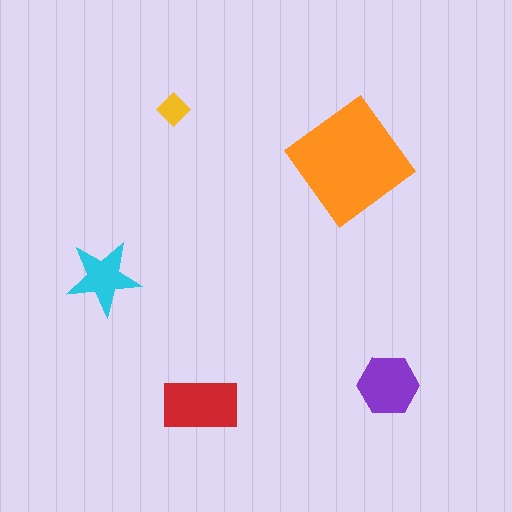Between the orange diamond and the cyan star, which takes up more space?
The orange diamond.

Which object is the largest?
The orange diamond.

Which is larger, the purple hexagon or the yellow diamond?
The purple hexagon.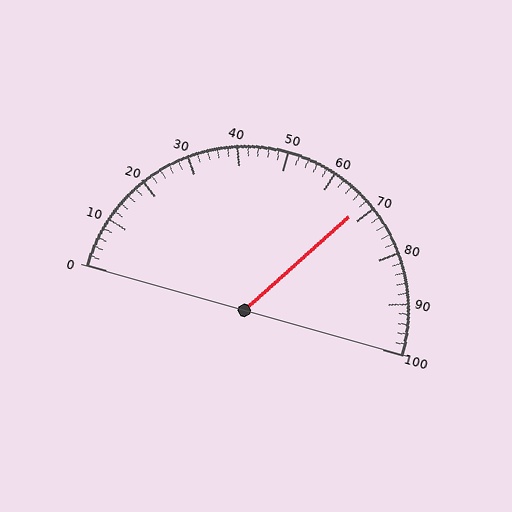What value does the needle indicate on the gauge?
The needle indicates approximately 68.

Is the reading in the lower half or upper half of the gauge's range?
The reading is in the upper half of the range (0 to 100).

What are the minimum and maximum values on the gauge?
The gauge ranges from 0 to 100.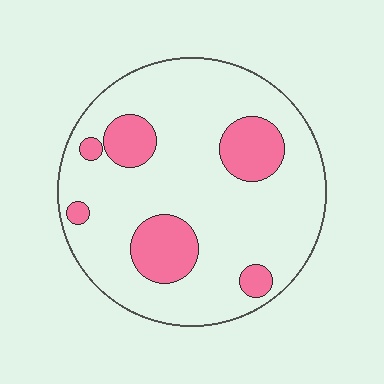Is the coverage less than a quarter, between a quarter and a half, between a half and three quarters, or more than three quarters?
Less than a quarter.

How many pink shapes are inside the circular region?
6.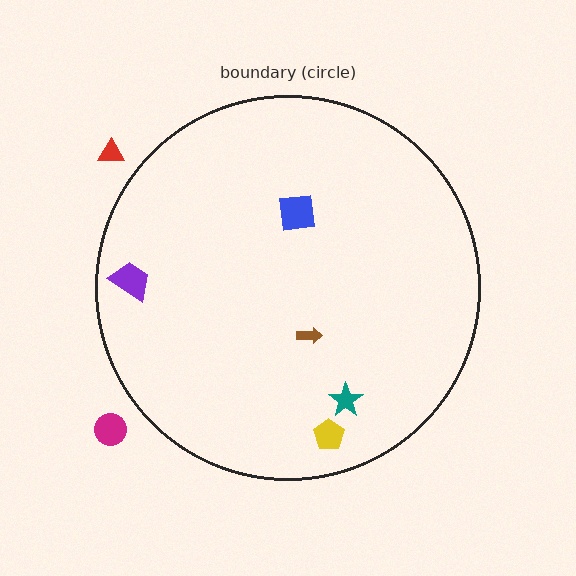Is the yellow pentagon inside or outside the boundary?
Inside.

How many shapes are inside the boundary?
5 inside, 2 outside.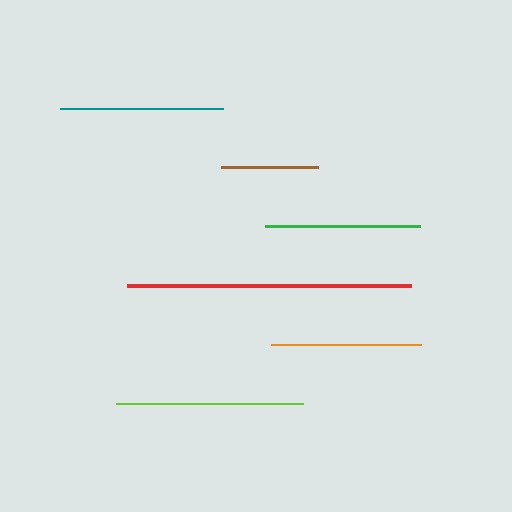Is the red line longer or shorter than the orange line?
The red line is longer than the orange line.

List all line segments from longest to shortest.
From longest to shortest: red, lime, teal, green, orange, brown.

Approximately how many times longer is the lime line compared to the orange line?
The lime line is approximately 1.2 times the length of the orange line.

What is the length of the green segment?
The green segment is approximately 155 pixels long.